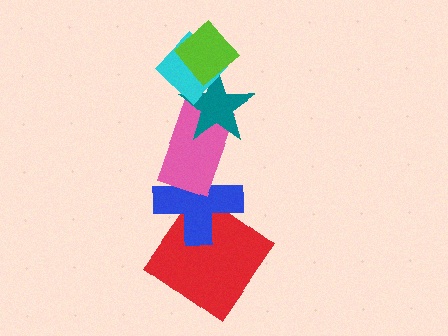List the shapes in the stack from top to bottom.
From top to bottom: the lime diamond, the cyan diamond, the teal star, the pink rectangle, the blue cross, the red diamond.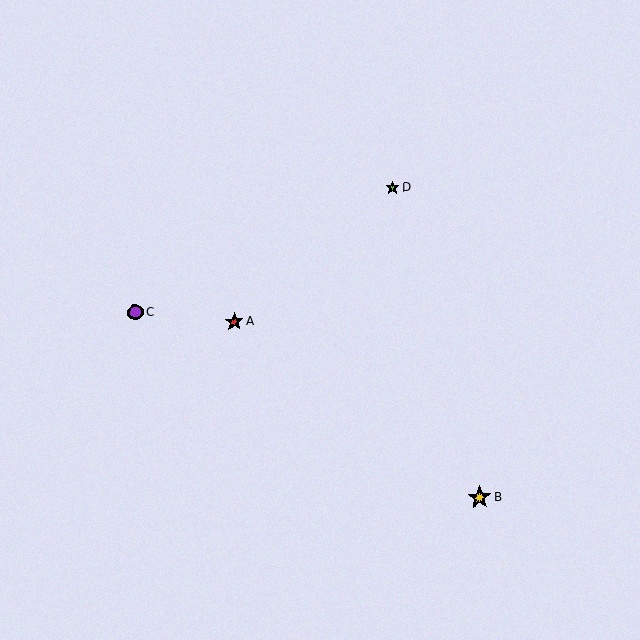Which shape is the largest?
The yellow star (labeled B) is the largest.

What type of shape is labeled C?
Shape C is a purple circle.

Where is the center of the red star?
The center of the red star is at (234, 322).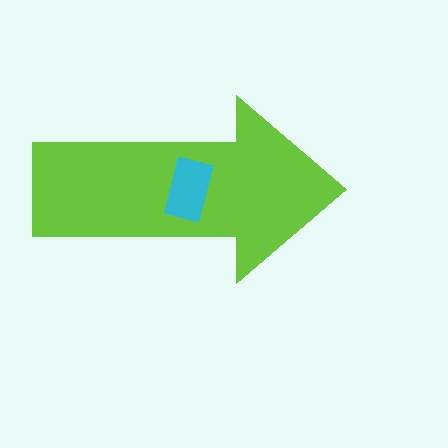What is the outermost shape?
The lime arrow.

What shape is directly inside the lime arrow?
The cyan rectangle.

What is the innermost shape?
The cyan rectangle.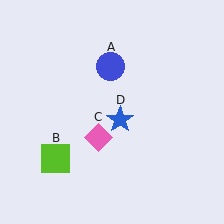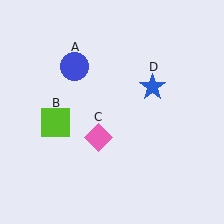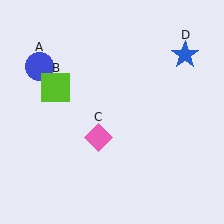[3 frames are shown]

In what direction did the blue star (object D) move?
The blue star (object D) moved up and to the right.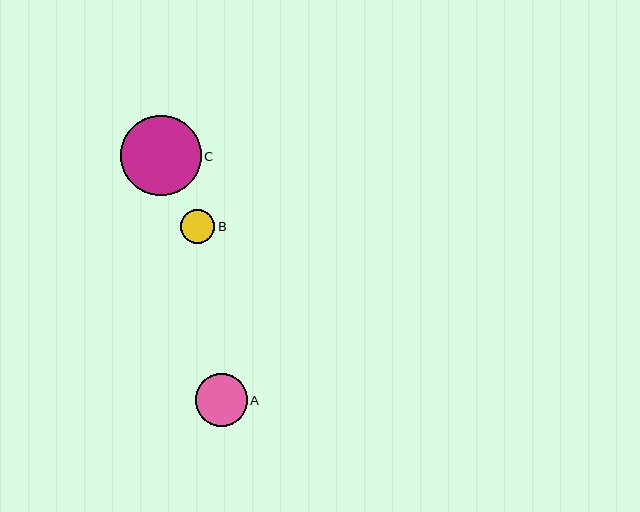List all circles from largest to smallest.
From largest to smallest: C, A, B.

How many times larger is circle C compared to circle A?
Circle C is approximately 1.5 times the size of circle A.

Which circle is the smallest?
Circle B is the smallest with a size of approximately 34 pixels.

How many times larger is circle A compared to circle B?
Circle A is approximately 1.5 times the size of circle B.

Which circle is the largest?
Circle C is the largest with a size of approximately 80 pixels.